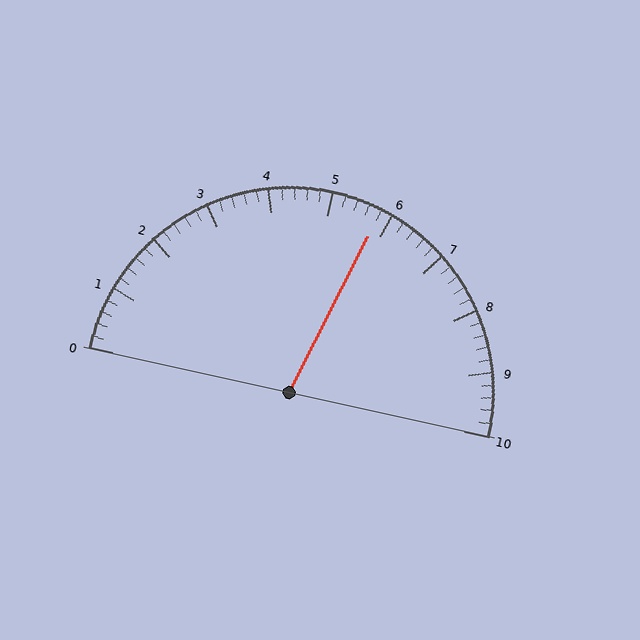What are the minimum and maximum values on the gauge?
The gauge ranges from 0 to 10.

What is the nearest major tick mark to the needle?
The nearest major tick mark is 6.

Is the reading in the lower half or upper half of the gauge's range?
The reading is in the upper half of the range (0 to 10).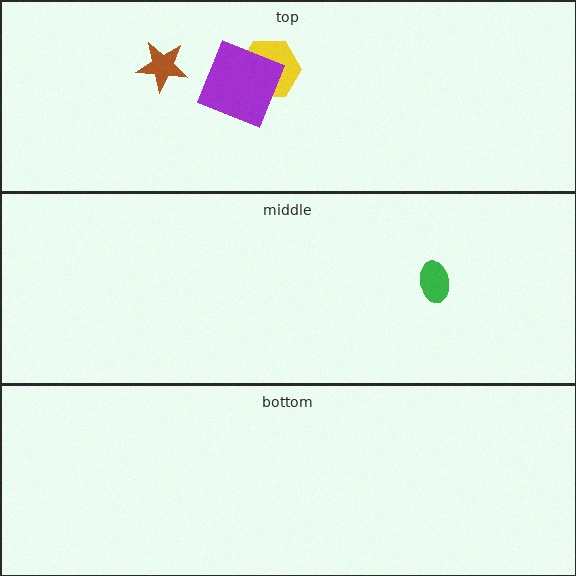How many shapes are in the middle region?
1.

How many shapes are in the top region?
3.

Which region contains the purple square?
The top region.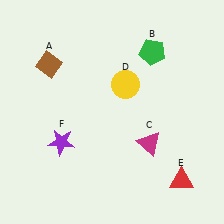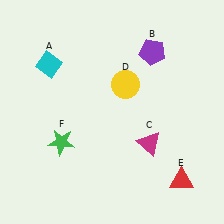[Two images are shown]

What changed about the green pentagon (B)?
In Image 1, B is green. In Image 2, it changed to purple.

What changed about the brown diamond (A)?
In Image 1, A is brown. In Image 2, it changed to cyan.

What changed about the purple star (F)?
In Image 1, F is purple. In Image 2, it changed to green.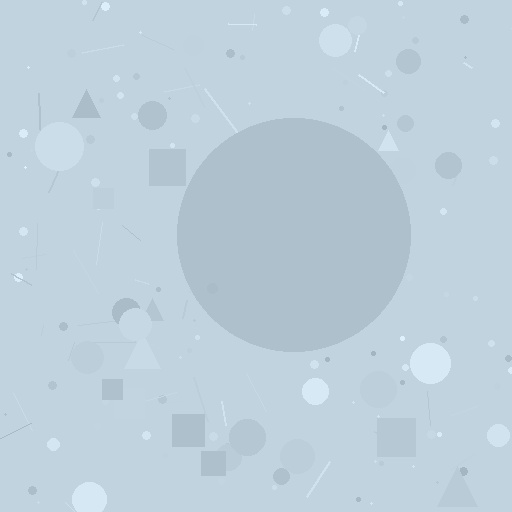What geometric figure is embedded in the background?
A circle is embedded in the background.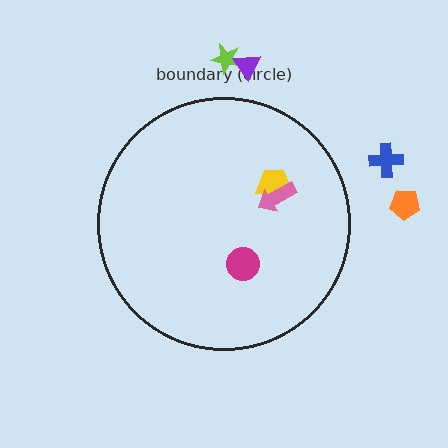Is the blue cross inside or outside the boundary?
Outside.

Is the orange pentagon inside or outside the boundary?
Outside.